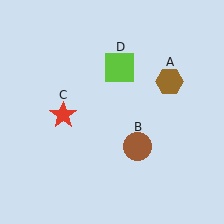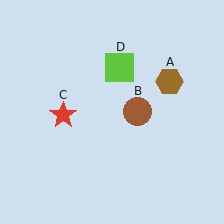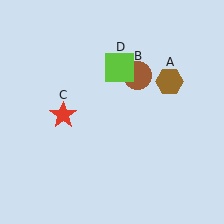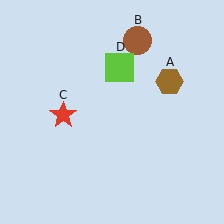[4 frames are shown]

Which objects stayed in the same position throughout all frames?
Brown hexagon (object A) and red star (object C) and lime square (object D) remained stationary.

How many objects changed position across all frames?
1 object changed position: brown circle (object B).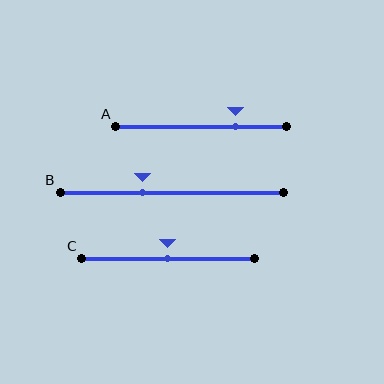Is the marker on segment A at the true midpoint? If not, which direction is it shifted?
No, the marker on segment A is shifted to the right by about 20% of the segment length.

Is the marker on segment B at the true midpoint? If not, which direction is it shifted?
No, the marker on segment B is shifted to the left by about 13% of the segment length.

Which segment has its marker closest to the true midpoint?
Segment C has its marker closest to the true midpoint.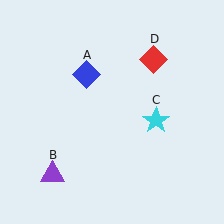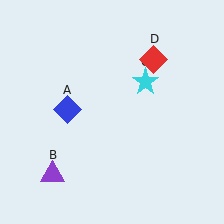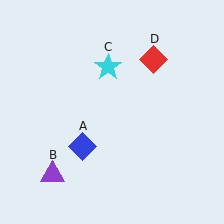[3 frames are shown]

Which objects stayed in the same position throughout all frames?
Purple triangle (object B) and red diamond (object D) remained stationary.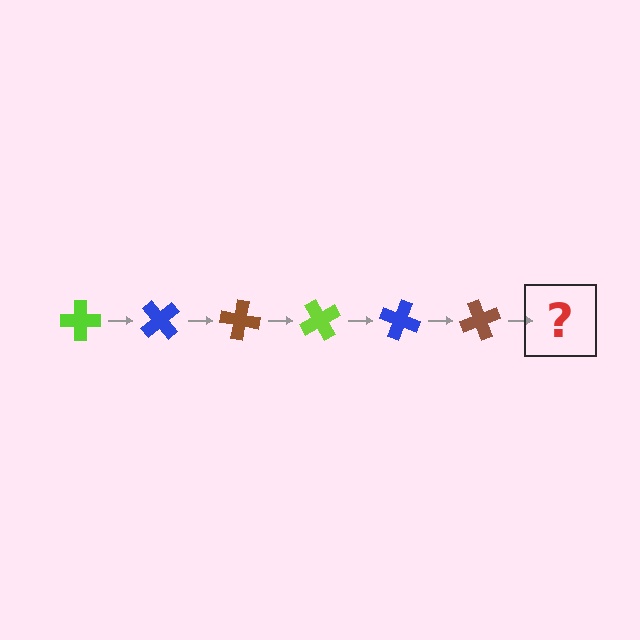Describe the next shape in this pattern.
It should be a lime cross, rotated 300 degrees from the start.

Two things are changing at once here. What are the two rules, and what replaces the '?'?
The two rules are that it rotates 50 degrees each step and the color cycles through lime, blue, and brown. The '?' should be a lime cross, rotated 300 degrees from the start.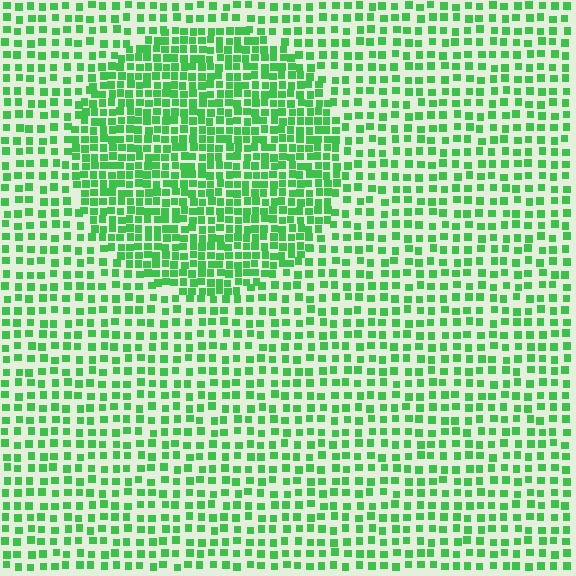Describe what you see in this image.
The image contains small green elements arranged at two different densities. A circle-shaped region is visible where the elements are more densely packed than the surrounding area.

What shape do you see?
I see a circle.